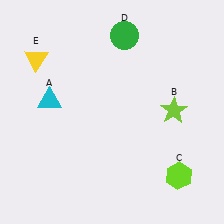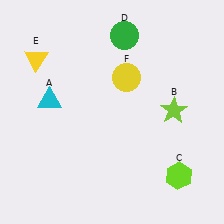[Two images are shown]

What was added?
A yellow circle (F) was added in Image 2.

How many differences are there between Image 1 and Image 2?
There is 1 difference between the two images.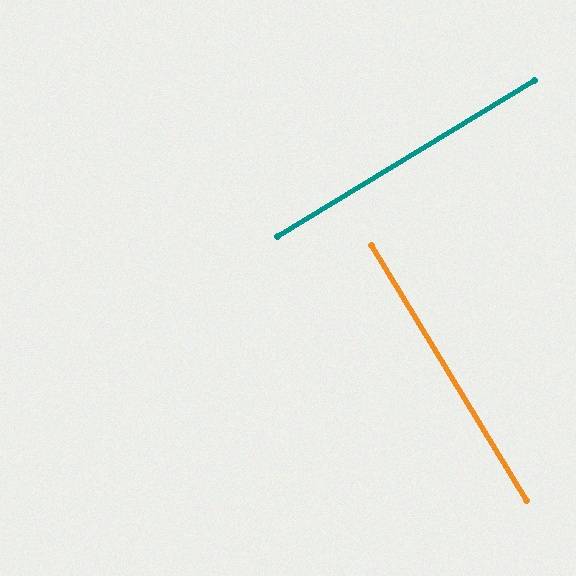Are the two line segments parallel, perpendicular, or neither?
Perpendicular — they meet at approximately 90°.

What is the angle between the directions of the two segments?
Approximately 90 degrees.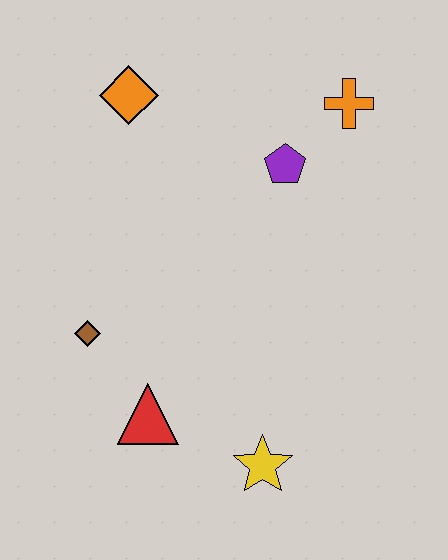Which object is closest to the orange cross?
The purple pentagon is closest to the orange cross.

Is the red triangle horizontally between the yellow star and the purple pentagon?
No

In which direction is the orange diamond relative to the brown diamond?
The orange diamond is above the brown diamond.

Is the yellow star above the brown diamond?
No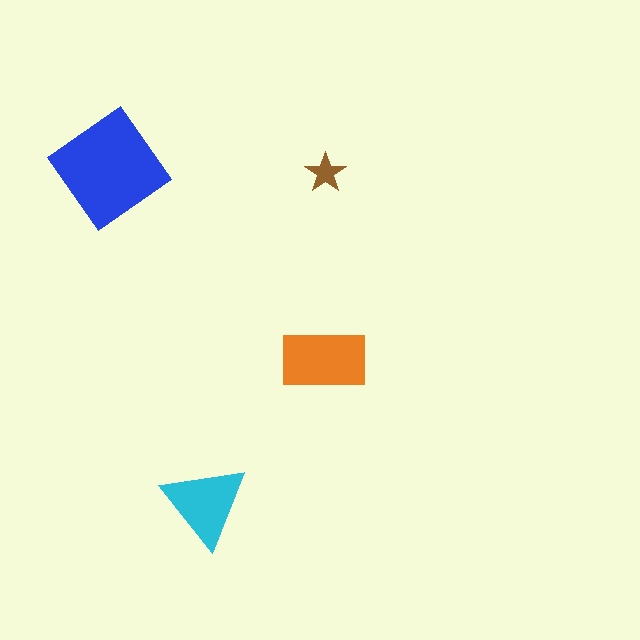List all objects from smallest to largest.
The brown star, the cyan triangle, the orange rectangle, the blue diamond.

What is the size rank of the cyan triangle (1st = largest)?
3rd.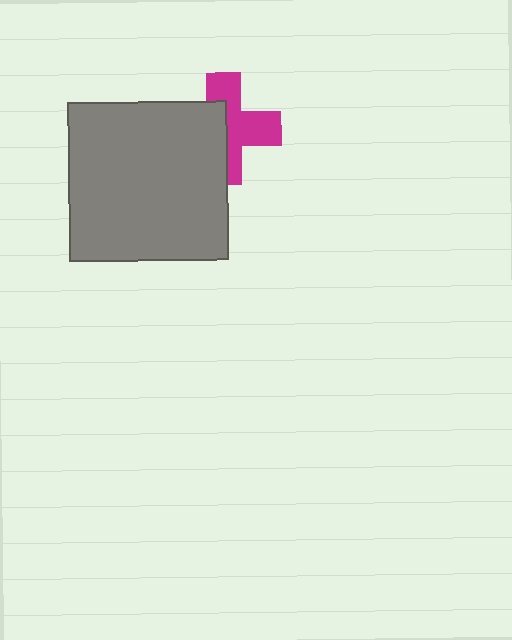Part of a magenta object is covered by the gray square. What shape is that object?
It is a cross.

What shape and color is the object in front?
The object in front is a gray square.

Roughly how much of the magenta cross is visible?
About half of it is visible (roughly 53%).